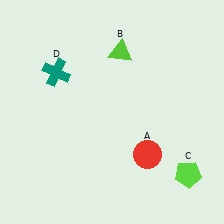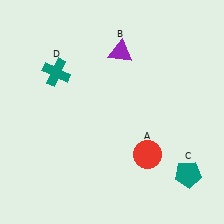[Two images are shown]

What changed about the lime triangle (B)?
In Image 1, B is lime. In Image 2, it changed to purple.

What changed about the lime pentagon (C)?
In Image 1, C is lime. In Image 2, it changed to teal.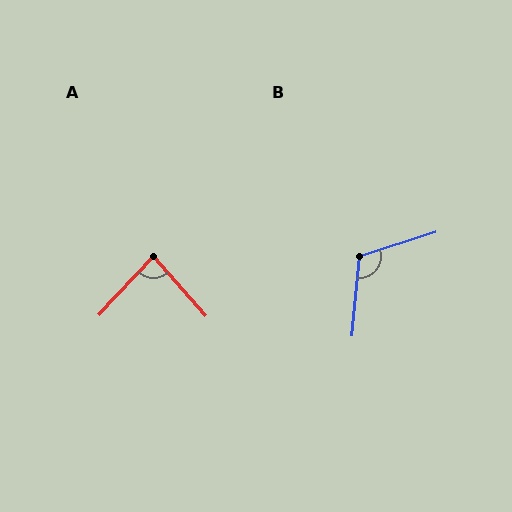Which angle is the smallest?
A, at approximately 85 degrees.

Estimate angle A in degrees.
Approximately 85 degrees.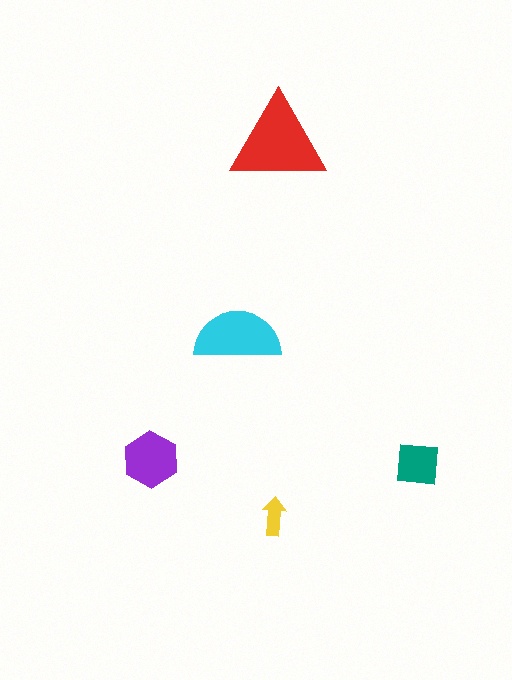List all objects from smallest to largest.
The yellow arrow, the teal square, the purple hexagon, the cyan semicircle, the red triangle.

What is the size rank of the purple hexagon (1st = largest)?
3rd.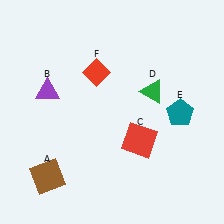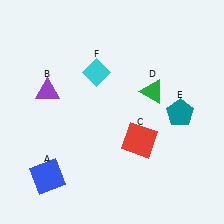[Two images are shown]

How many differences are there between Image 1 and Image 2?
There are 2 differences between the two images.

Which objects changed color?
A changed from brown to blue. F changed from red to cyan.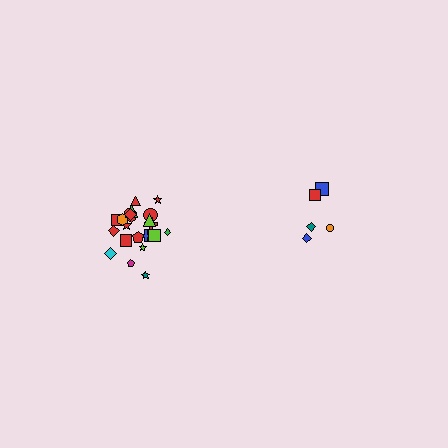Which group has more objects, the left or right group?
The left group.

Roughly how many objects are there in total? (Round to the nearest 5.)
Roughly 30 objects in total.